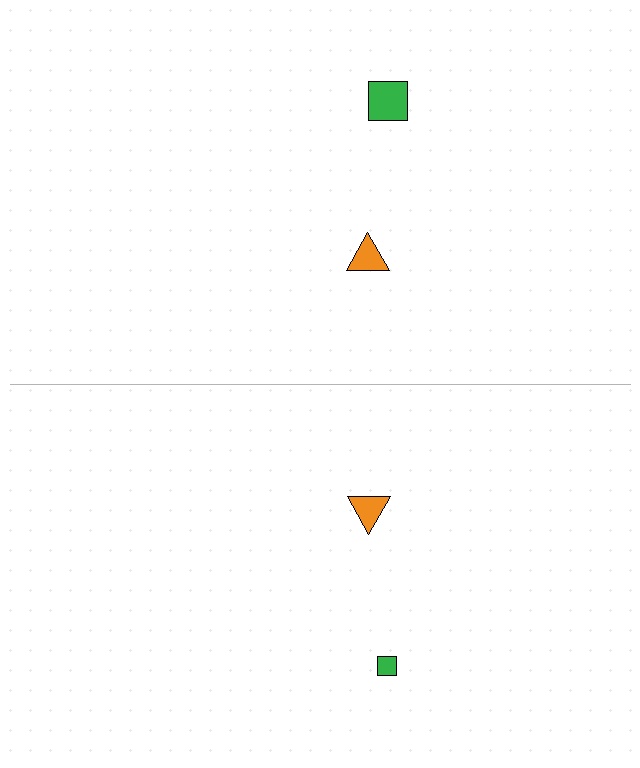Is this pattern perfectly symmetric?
No, the pattern is not perfectly symmetric. The green square on the bottom side has a different size than its mirror counterpart.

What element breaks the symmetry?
The green square on the bottom side has a different size than its mirror counterpart.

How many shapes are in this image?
There are 4 shapes in this image.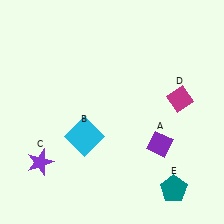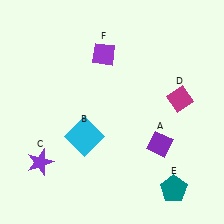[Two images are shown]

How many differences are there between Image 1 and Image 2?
There is 1 difference between the two images.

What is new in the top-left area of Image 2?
A purple diamond (F) was added in the top-left area of Image 2.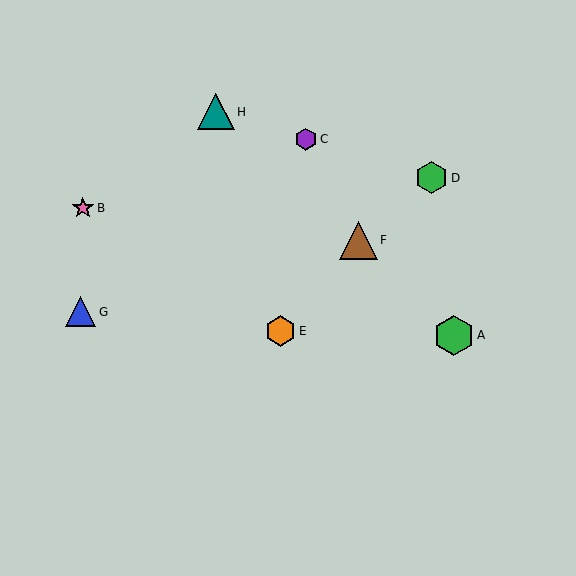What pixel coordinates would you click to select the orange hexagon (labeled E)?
Click at (281, 331) to select the orange hexagon E.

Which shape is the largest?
The green hexagon (labeled A) is the largest.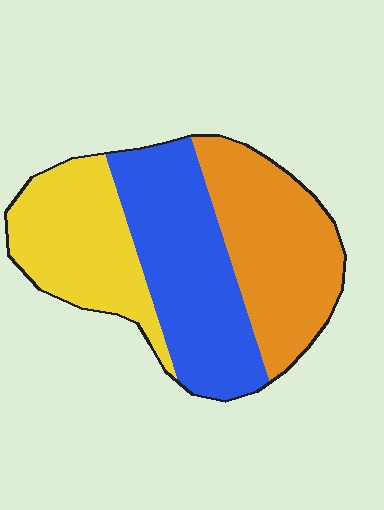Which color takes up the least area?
Yellow, at roughly 30%.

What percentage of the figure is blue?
Blue takes up between a quarter and a half of the figure.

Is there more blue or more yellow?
Blue.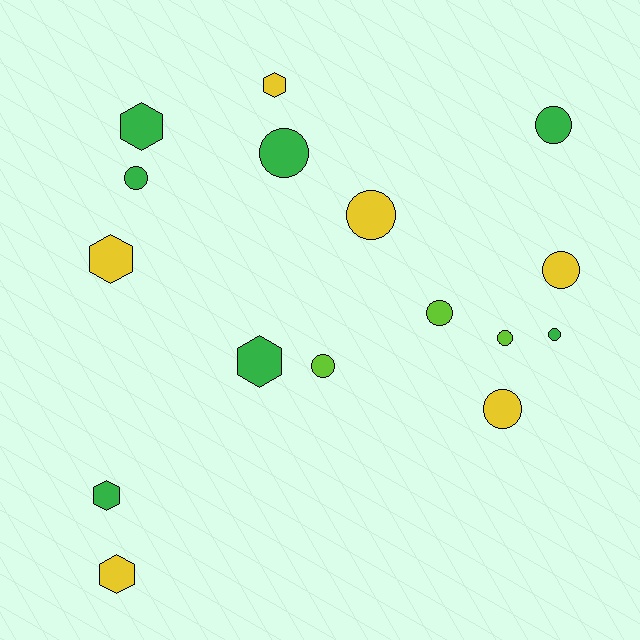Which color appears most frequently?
Green, with 7 objects.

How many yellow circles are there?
There are 3 yellow circles.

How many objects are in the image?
There are 16 objects.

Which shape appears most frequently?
Circle, with 10 objects.